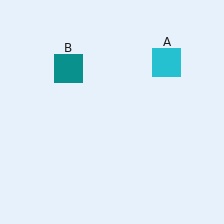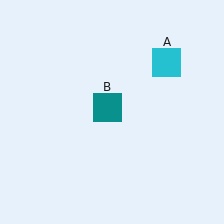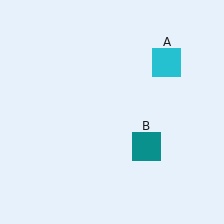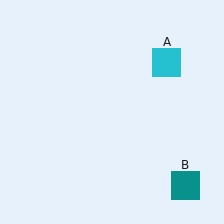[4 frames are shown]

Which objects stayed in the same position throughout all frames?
Cyan square (object A) remained stationary.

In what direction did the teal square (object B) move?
The teal square (object B) moved down and to the right.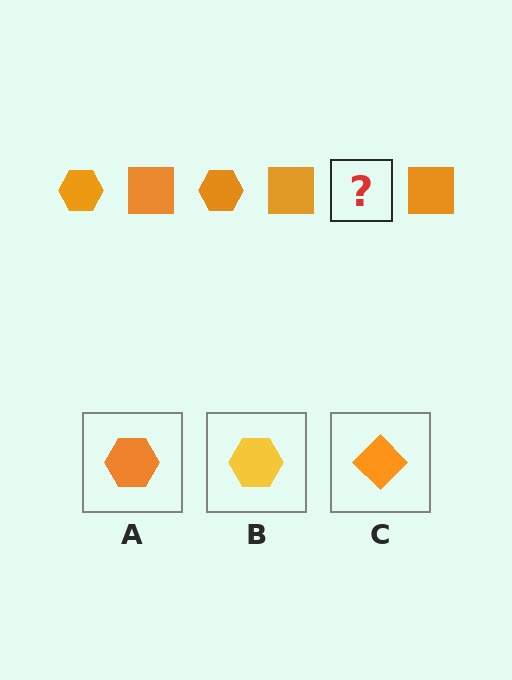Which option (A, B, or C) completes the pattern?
A.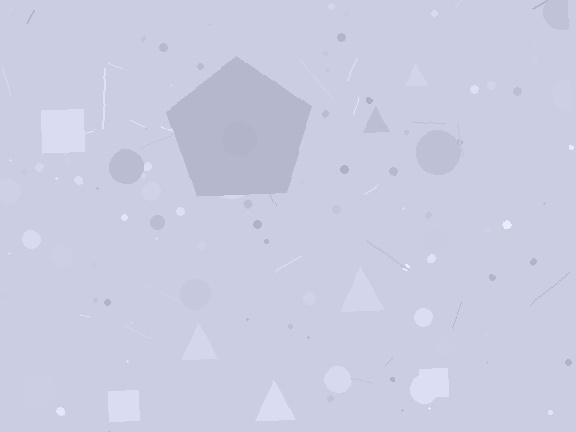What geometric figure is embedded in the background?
A pentagon is embedded in the background.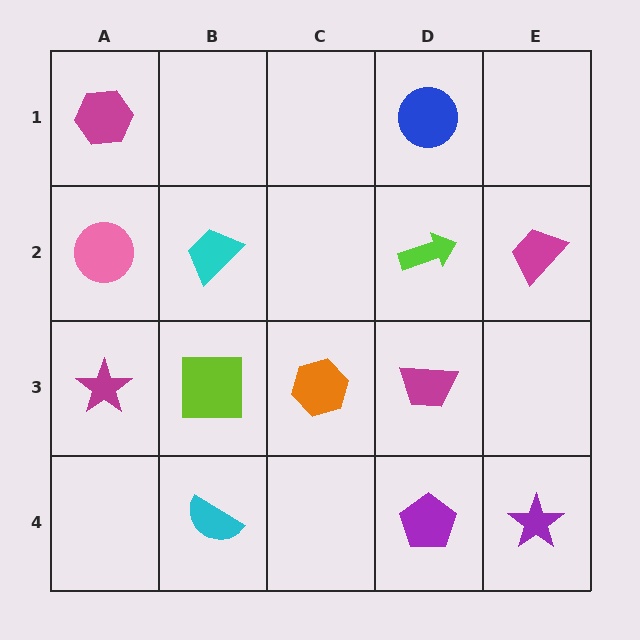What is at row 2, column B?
A cyan trapezoid.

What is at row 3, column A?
A magenta star.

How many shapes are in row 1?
2 shapes.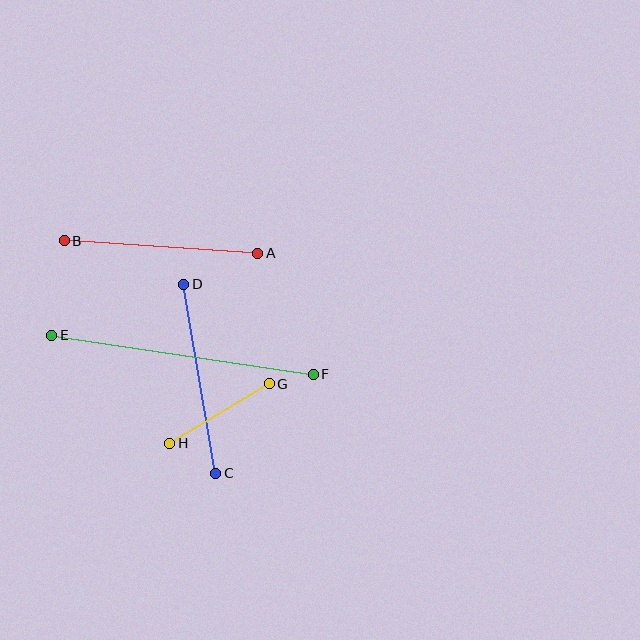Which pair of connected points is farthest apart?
Points E and F are farthest apart.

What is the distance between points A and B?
The distance is approximately 194 pixels.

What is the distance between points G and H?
The distance is approximately 116 pixels.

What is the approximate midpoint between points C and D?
The midpoint is at approximately (200, 379) pixels.